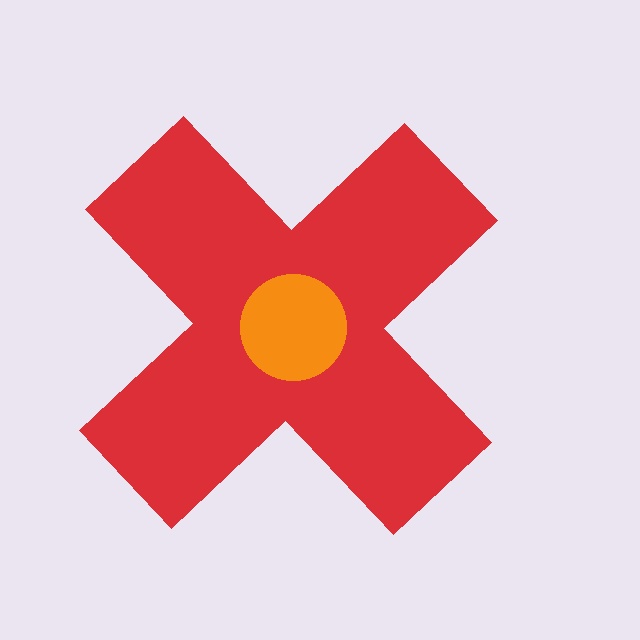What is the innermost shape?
The orange circle.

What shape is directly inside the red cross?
The orange circle.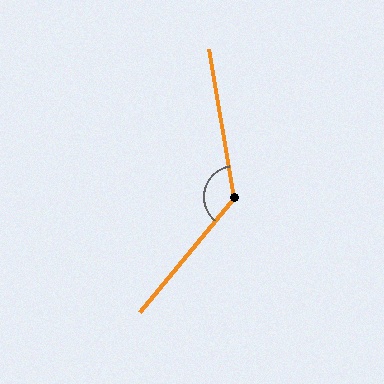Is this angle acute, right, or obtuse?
It is obtuse.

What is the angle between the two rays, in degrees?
Approximately 131 degrees.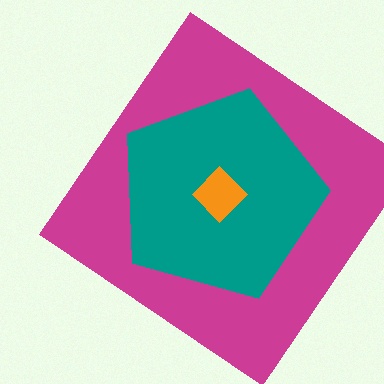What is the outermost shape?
The magenta diamond.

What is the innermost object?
The orange diamond.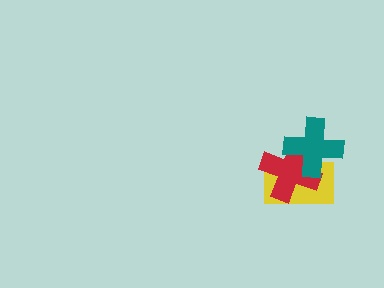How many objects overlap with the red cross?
2 objects overlap with the red cross.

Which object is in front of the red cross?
The teal cross is in front of the red cross.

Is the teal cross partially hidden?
No, no other shape covers it.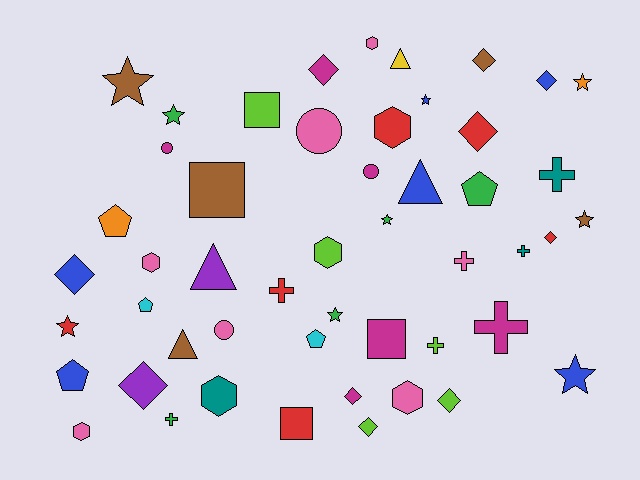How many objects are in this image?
There are 50 objects.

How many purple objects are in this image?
There are 2 purple objects.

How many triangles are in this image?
There are 4 triangles.